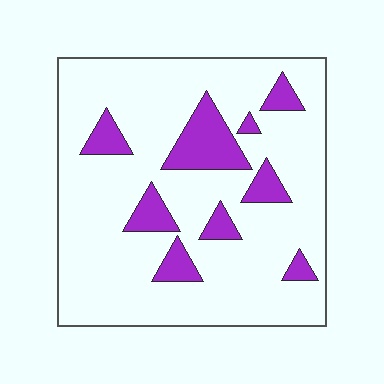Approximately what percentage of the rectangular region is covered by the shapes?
Approximately 15%.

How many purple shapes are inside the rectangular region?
9.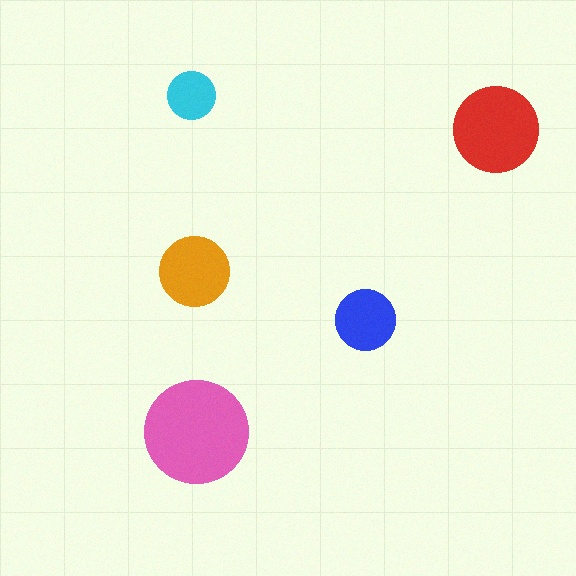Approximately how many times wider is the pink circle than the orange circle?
About 1.5 times wider.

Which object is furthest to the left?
The cyan circle is leftmost.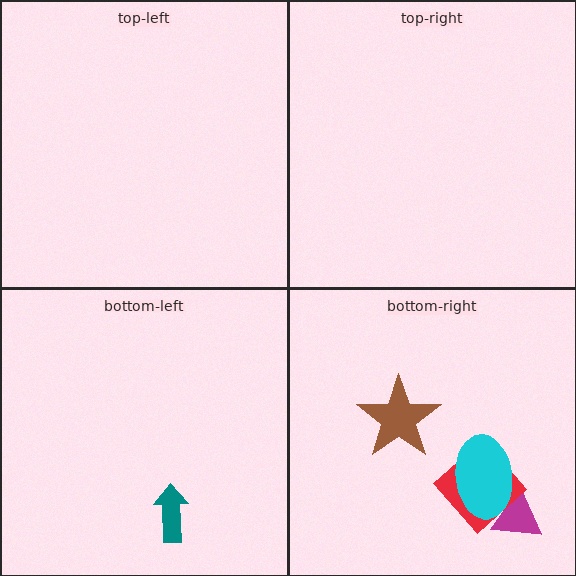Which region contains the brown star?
The bottom-right region.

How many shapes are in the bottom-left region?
1.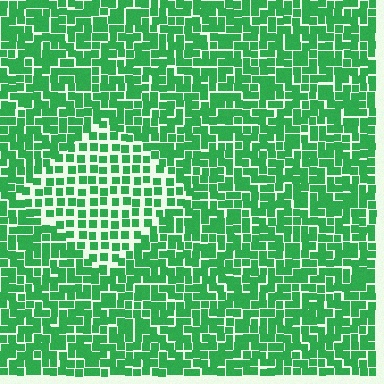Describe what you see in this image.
The image contains small green elements arranged at two different densities. A diamond-shaped region is visible where the elements are less densely packed than the surrounding area.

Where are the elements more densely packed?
The elements are more densely packed outside the diamond boundary.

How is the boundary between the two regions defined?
The boundary is defined by a change in element density (approximately 1.7x ratio). All elements are the same color, size, and shape.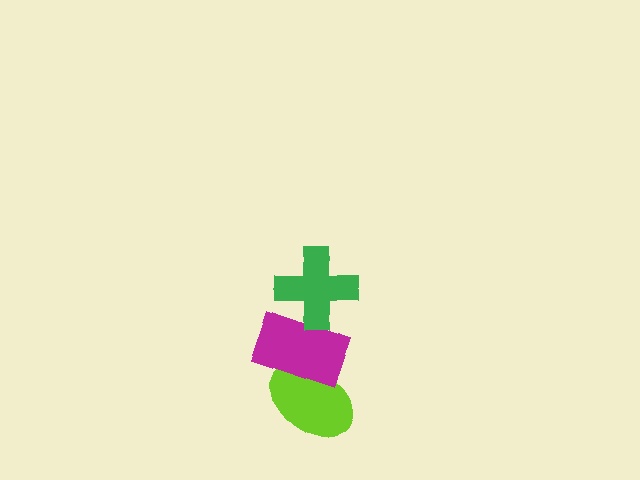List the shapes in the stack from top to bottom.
From top to bottom: the green cross, the magenta rectangle, the lime ellipse.